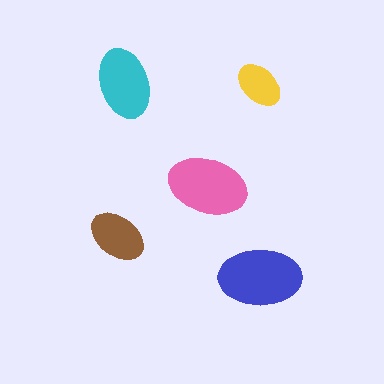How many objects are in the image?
There are 5 objects in the image.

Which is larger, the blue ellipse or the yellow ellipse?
The blue one.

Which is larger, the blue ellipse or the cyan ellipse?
The blue one.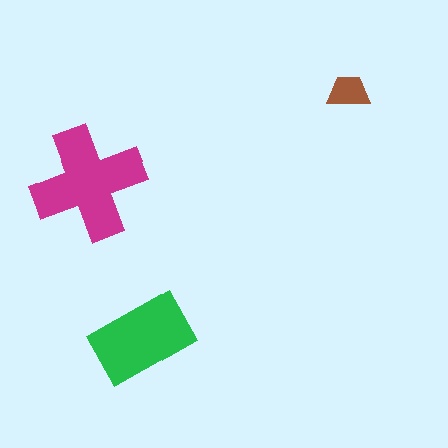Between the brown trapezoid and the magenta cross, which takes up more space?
The magenta cross.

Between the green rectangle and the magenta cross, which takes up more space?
The magenta cross.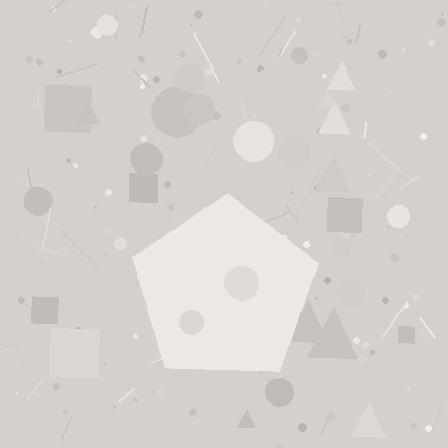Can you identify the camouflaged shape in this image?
The camouflaged shape is a pentagon.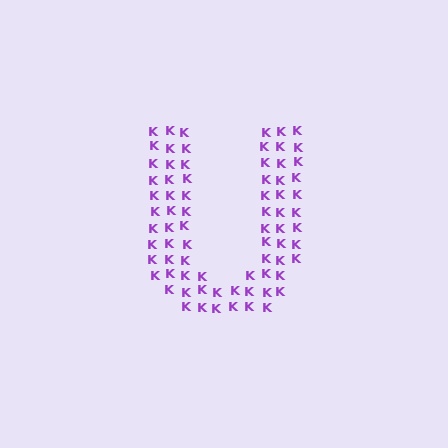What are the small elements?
The small elements are letter K's.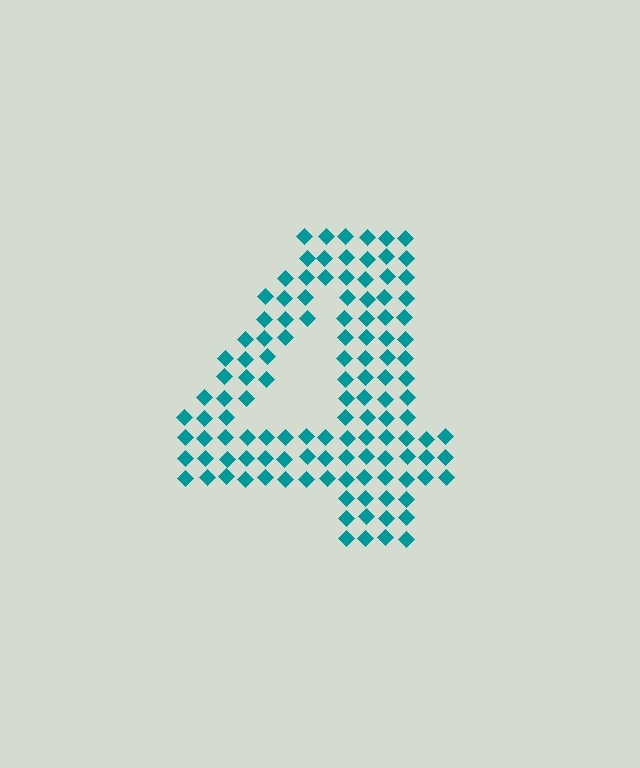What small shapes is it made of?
It is made of small diamonds.